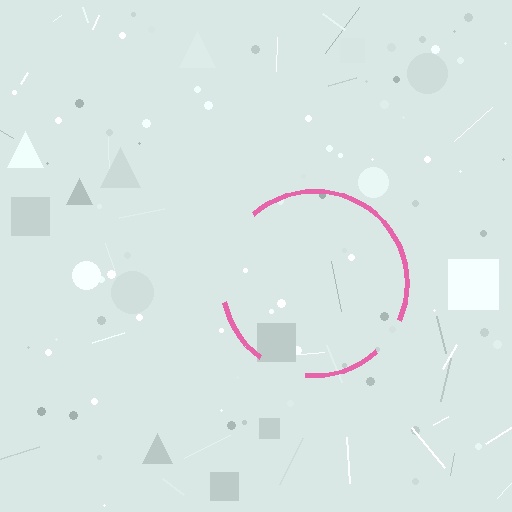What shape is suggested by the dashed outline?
The dashed outline suggests a circle.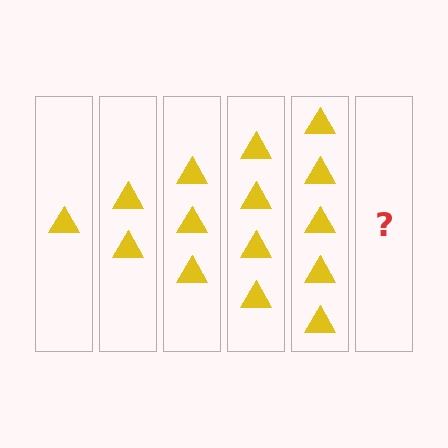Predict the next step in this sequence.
The next step is 6 triangles.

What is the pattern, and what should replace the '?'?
The pattern is that each step adds one more triangle. The '?' should be 6 triangles.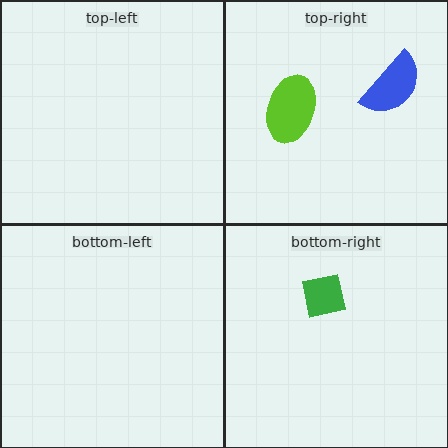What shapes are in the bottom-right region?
The green square.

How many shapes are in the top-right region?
2.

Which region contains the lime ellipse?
The top-right region.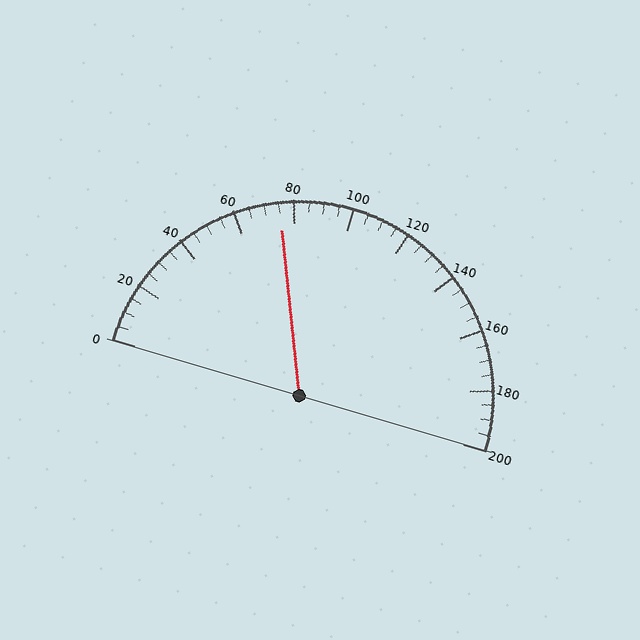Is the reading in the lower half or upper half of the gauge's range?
The reading is in the lower half of the range (0 to 200).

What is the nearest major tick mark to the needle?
The nearest major tick mark is 80.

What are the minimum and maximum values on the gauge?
The gauge ranges from 0 to 200.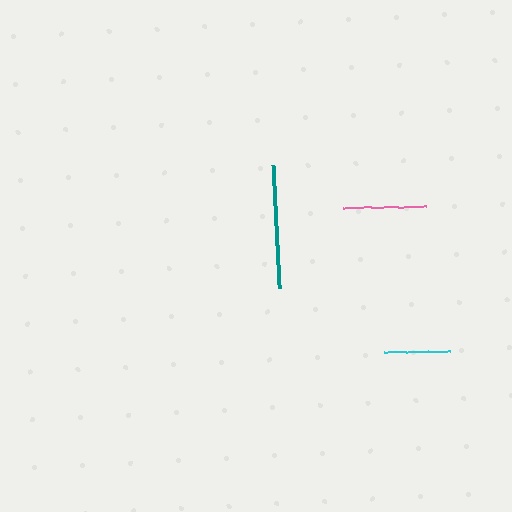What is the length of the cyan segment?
The cyan segment is approximately 66 pixels long.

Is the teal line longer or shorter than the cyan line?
The teal line is longer than the cyan line.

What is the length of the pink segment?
The pink segment is approximately 83 pixels long.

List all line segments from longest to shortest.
From longest to shortest: teal, pink, cyan.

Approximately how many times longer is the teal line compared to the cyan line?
The teal line is approximately 1.9 times the length of the cyan line.